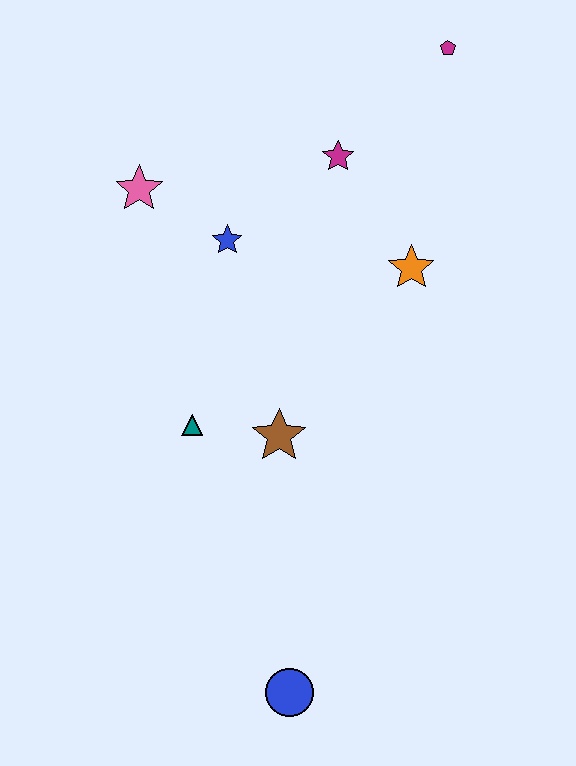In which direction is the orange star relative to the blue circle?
The orange star is above the blue circle.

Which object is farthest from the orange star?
The blue circle is farthest from the orange star.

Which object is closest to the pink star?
The blue star is closest to the pink star.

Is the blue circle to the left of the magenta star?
Yes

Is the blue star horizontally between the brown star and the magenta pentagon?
No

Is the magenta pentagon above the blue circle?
Yes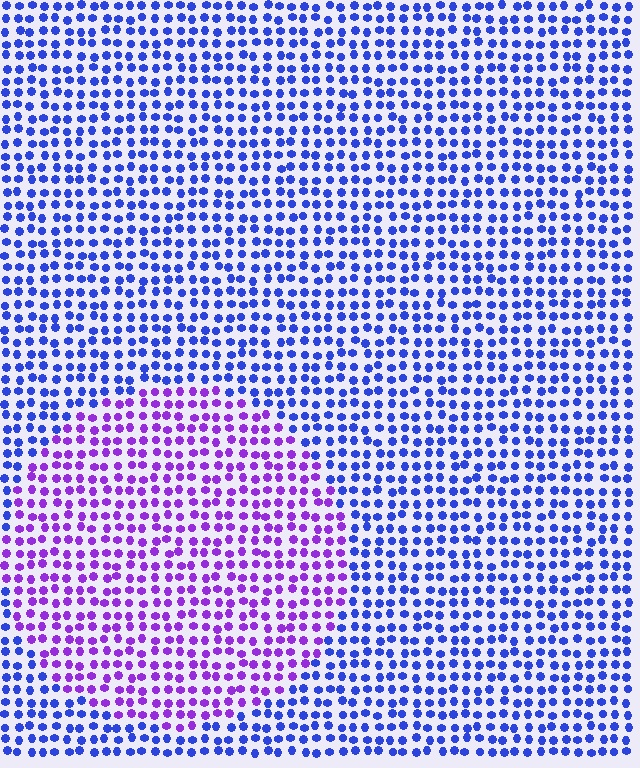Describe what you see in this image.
The image is filled with small blue elements in a uniform arrangement. A circle-shaped region is visible where the elements are tinted to a slightly different hue, forming a subtle color boundary.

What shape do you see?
I see a circle.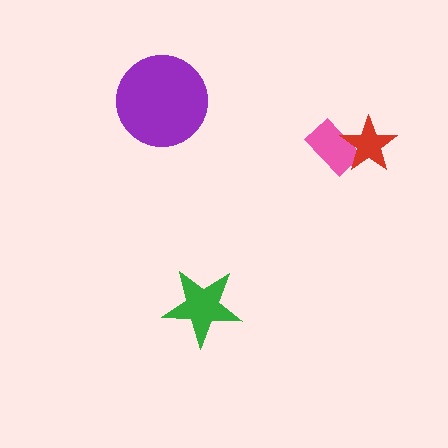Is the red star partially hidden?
No, no other shape covers it.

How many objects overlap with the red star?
1 object overlaps with the red star.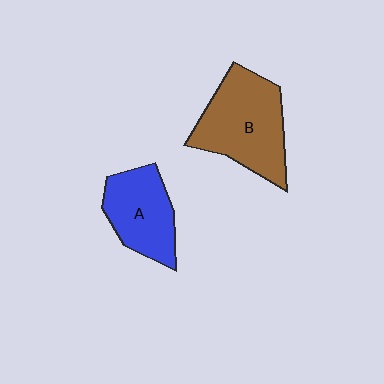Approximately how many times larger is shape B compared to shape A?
Approximately 1.4 times.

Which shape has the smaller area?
Shape A (blue).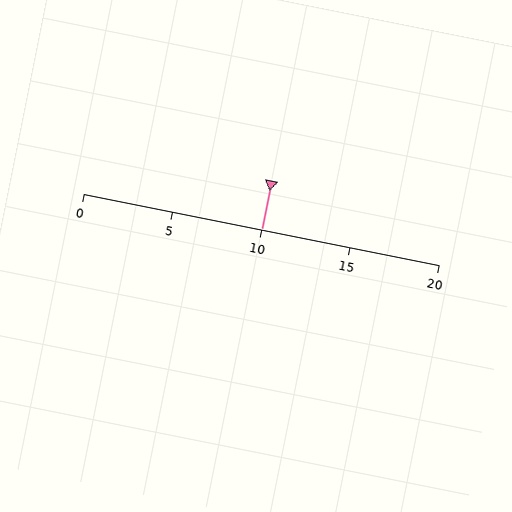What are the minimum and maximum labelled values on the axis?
The axis runs from 0 to 20.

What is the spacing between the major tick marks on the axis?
The major ticks are spaced 5 apart.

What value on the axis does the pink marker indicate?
The marker indicates approximately 10.